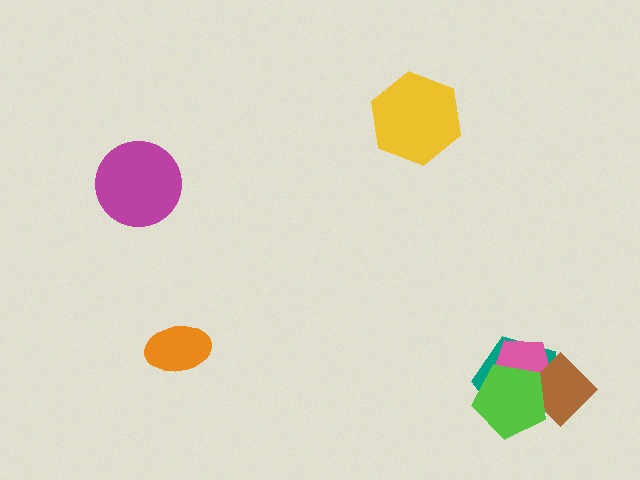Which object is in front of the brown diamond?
The lime pentagon is in front of the brown diamond.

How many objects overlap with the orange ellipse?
0 objects overlap with the orange ellipse.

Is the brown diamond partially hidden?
Yes, it is partially covered by another shape.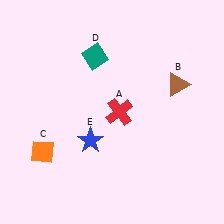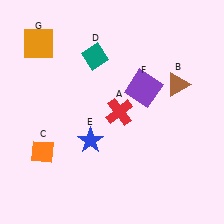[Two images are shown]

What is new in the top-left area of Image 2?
An orange square (G) was added in the top-left area of Image 2.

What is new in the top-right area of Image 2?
A purple square (F) was added in the top-right area of Image 2.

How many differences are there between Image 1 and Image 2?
There are 2 differences between the two images.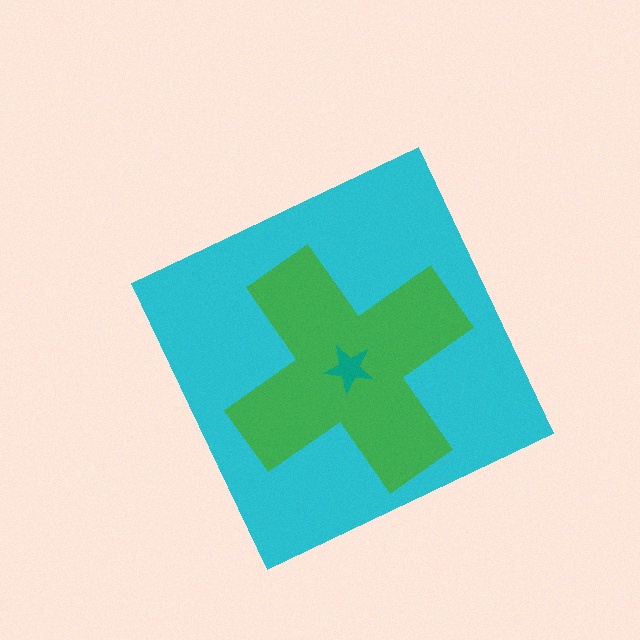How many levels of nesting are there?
3.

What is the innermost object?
The teal star.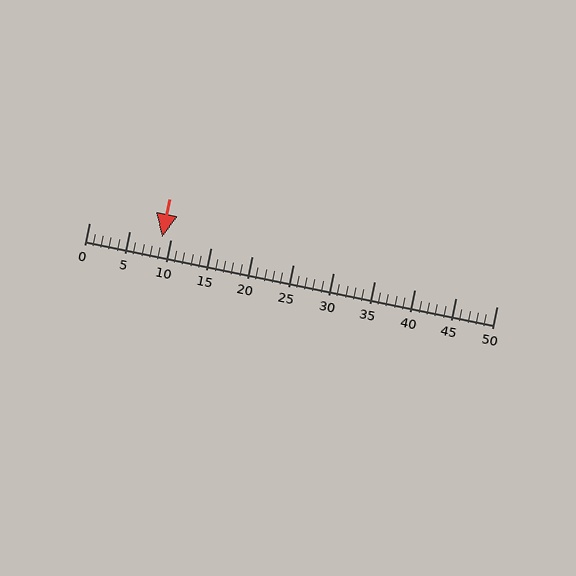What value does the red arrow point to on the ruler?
The red arrow points to approximately 9.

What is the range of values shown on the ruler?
The ruler shows values from 0 to 50.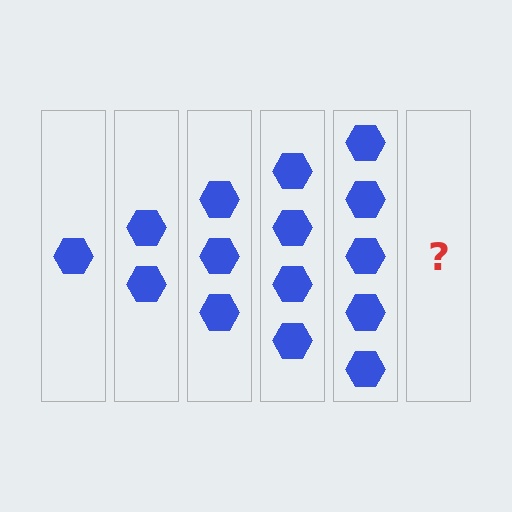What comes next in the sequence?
The next element should be 6 hexagons.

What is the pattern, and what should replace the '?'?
The pattern is that each step adds one more hexagon. The '?' should be 6 hexagons.